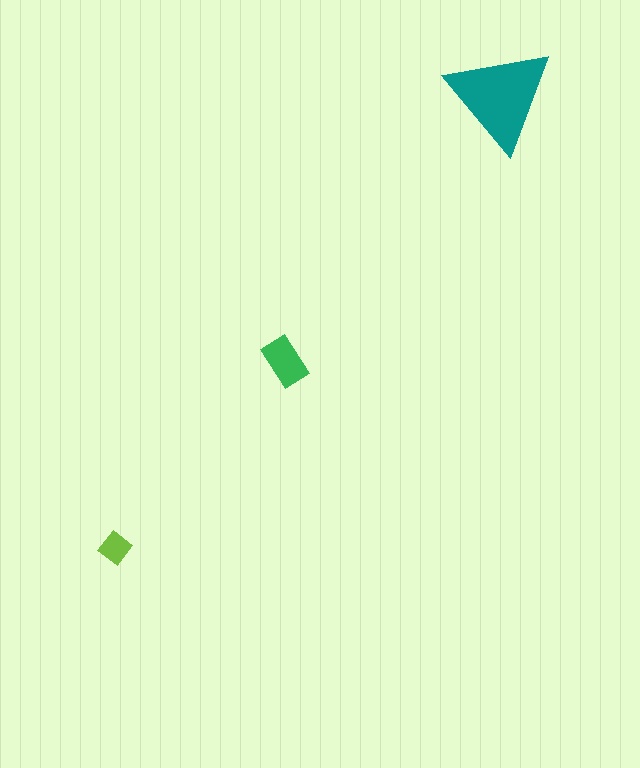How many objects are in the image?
There are 3 objects in the image.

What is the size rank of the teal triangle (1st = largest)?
1st.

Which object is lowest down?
The lime diamond is bottommost.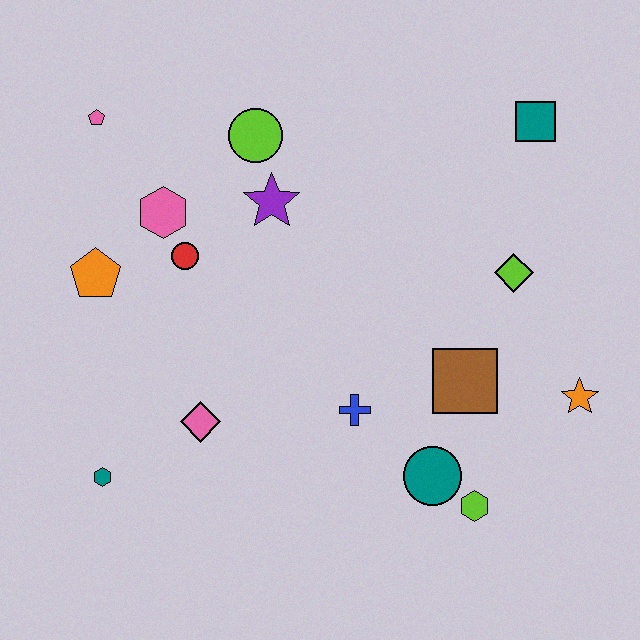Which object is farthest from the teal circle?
The pink pentagon is farthest from the teal circle.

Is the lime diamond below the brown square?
No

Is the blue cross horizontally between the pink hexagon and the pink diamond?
No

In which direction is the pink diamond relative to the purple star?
The pink diamond is below the purple star.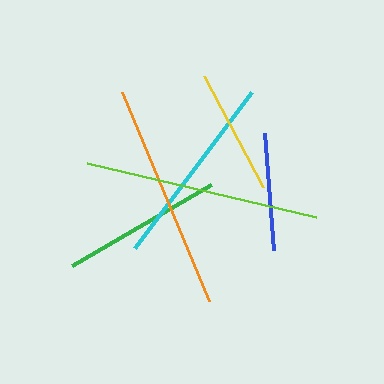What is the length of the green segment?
The green segment is approximately 160 pixels long.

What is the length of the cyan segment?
The cyan segment is approximately 195 pixels long.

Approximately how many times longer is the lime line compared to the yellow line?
The lime line is approximately 1.9 times the length of the yellow line.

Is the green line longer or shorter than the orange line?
The orange line is longer than the green line.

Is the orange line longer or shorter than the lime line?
The lime line is longer than the orange line.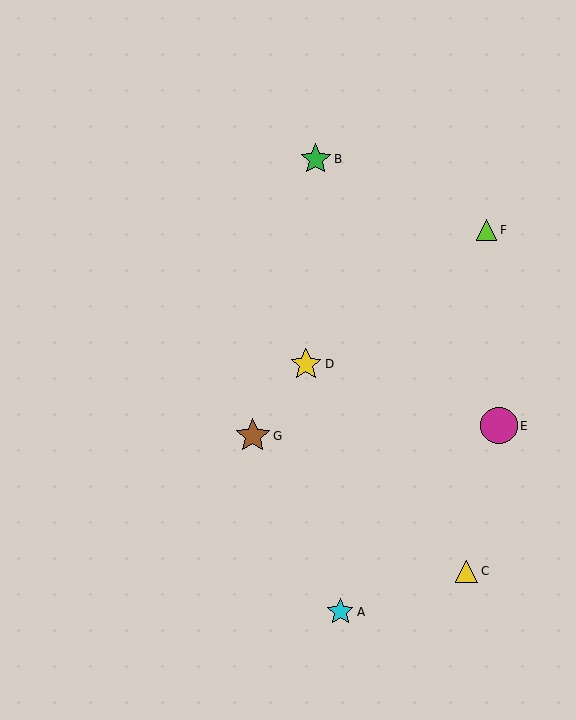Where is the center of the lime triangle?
The center of the lime triangle is at (487, 230).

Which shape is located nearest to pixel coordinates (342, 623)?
The cyan star (labeled A) at (340, 612) is nearest to that location.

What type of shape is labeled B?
Shape B is a green star.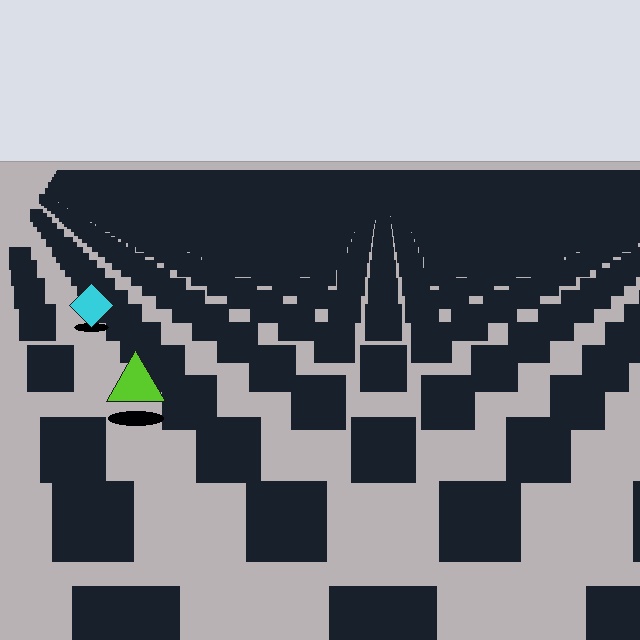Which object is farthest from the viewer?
The cyan diamond is farthest from the viewer. It appears smaller and the ground texture around it is denser.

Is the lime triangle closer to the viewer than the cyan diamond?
Yes. The lime triangle is closer — you can tell from the texture gradient: the ground texture is coarser near it.